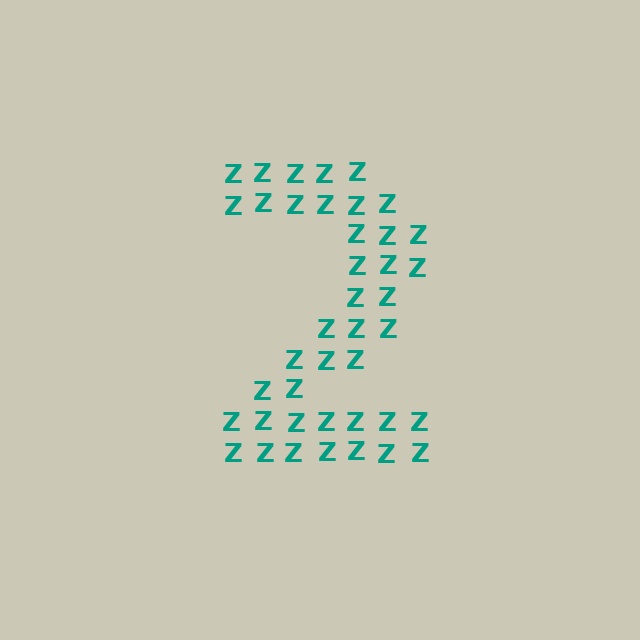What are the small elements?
The small elements are letter Z's.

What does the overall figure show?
The overall figure shows the digit 2.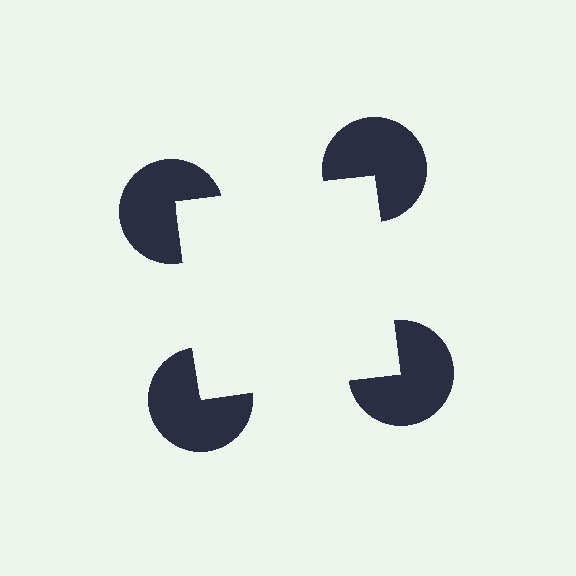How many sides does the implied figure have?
4 sides.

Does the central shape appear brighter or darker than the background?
It typically appears slightly brighter than the background, even though no actual brightness change is drawn.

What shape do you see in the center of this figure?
An illusory square — its edges are inferred from the aligned wedge cuts in the pac-man discs, not physically drawn.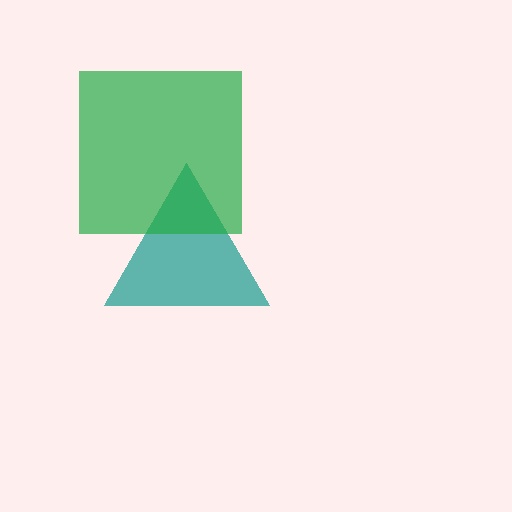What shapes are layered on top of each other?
The layered shapes are: a teal triangle, a green square.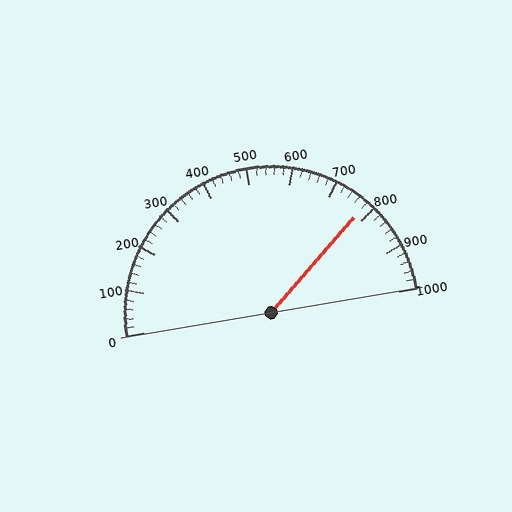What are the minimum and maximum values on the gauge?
The gauge ranges from 0 to 1000.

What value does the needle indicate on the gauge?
The needle indicates approximately 780.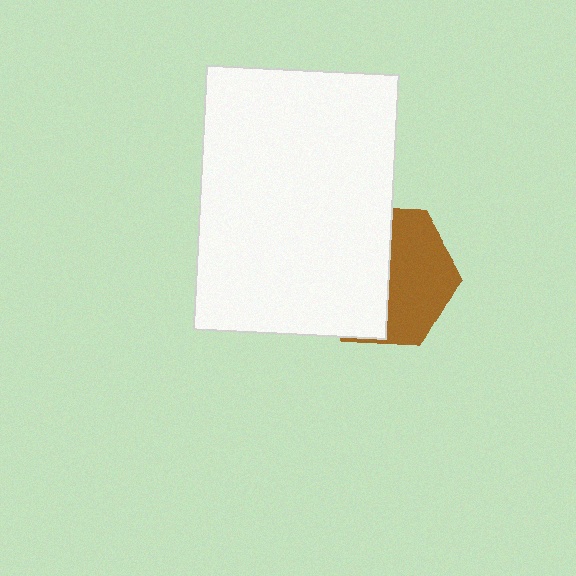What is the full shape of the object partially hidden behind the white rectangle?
The partially hidden object is a brown hexagon.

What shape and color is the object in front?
The object in front is a white rectangle.